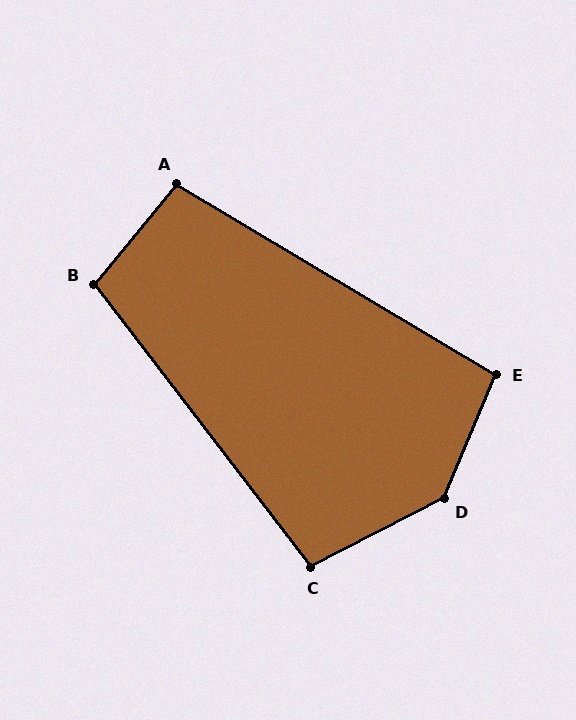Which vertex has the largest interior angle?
D, at approximately 140 degrees.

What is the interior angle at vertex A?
Approximately 99 degrees (obtuse).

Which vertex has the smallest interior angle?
E, at approximately 98 degrees.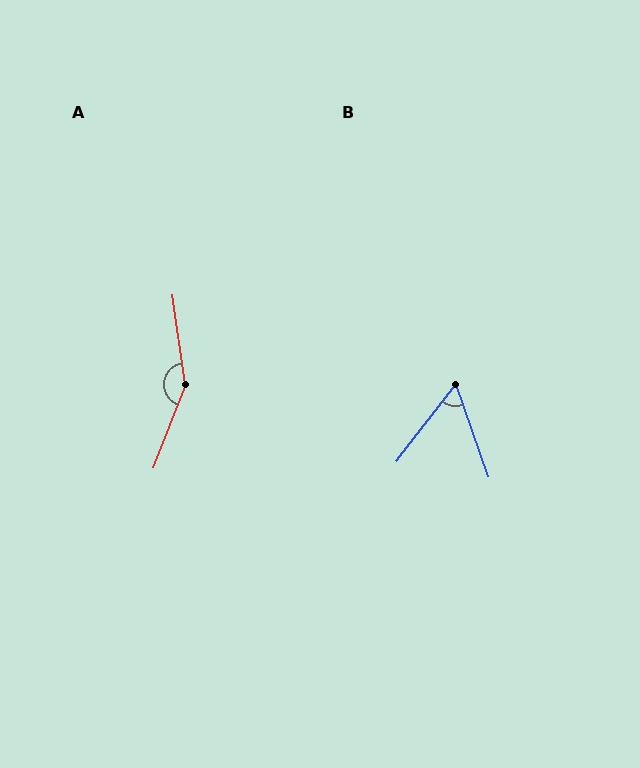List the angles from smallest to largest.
B (57°), A (151°).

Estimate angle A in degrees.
Approximately 151 degrees.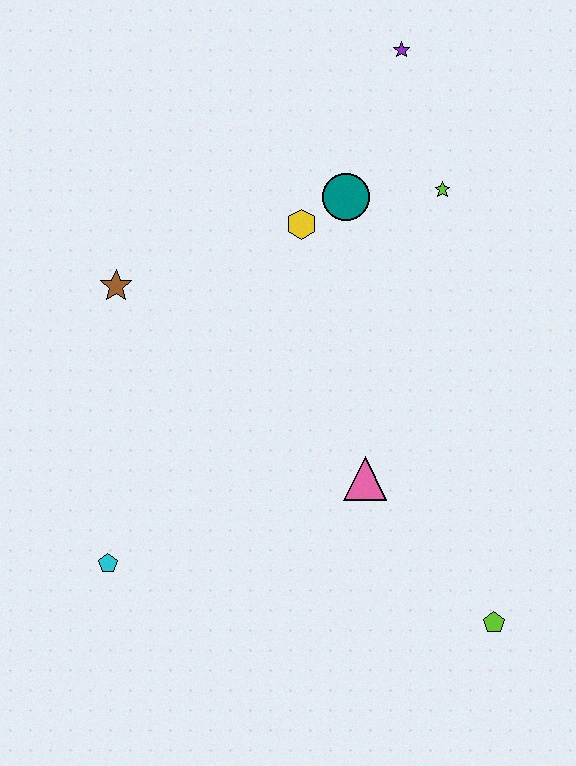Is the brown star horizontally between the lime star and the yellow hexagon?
No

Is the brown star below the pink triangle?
No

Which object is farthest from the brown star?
The lime pentagon is farthest from the brown star.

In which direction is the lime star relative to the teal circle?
The lime star is to the right of the teal circle.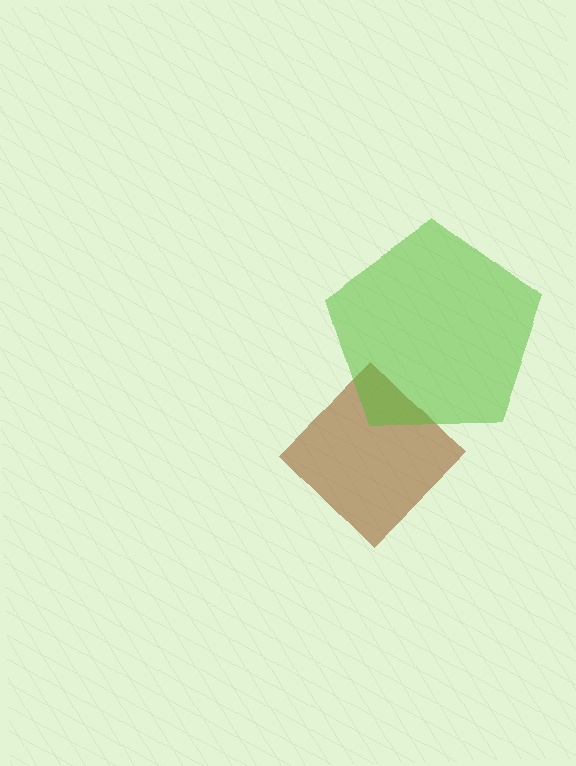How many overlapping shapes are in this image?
There are 2 overlapping shapes in the image.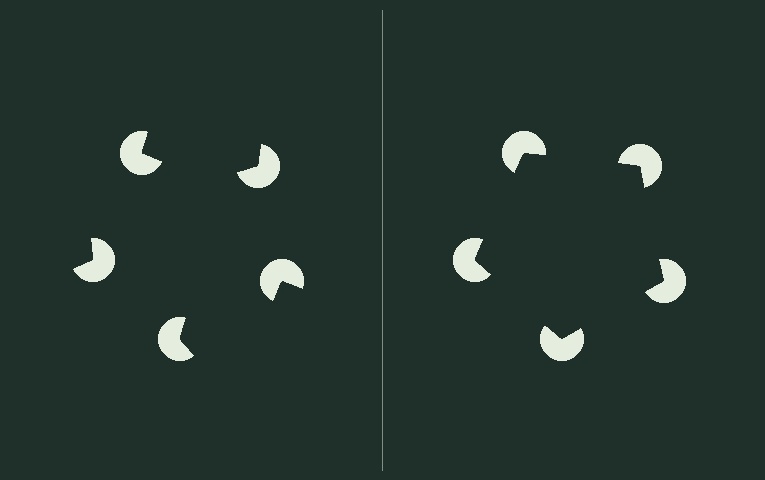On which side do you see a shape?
An illusory pentagon appears on the right side. On the left side the wedge cuts are rotated, so no coherent shape forms.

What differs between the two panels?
The pac-man discs are positioned identically on both sides; only the wedge orientations differ. On the right they align to a pentagon; on the left they are misaligned.